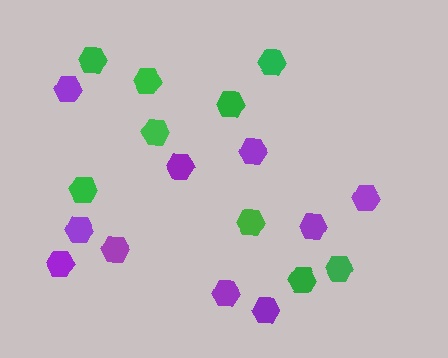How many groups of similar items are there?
There are 2 groups: one group of purple hexagons (10) and one group of green hexagons (9).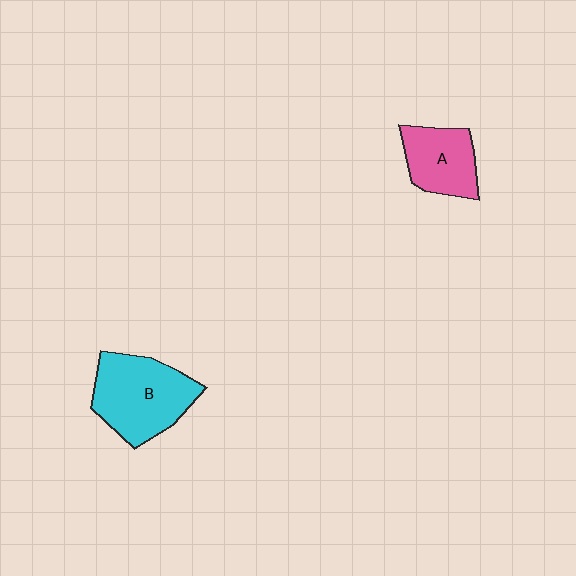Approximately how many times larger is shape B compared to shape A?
Approximately 1.5 times.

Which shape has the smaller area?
Shape A (pink).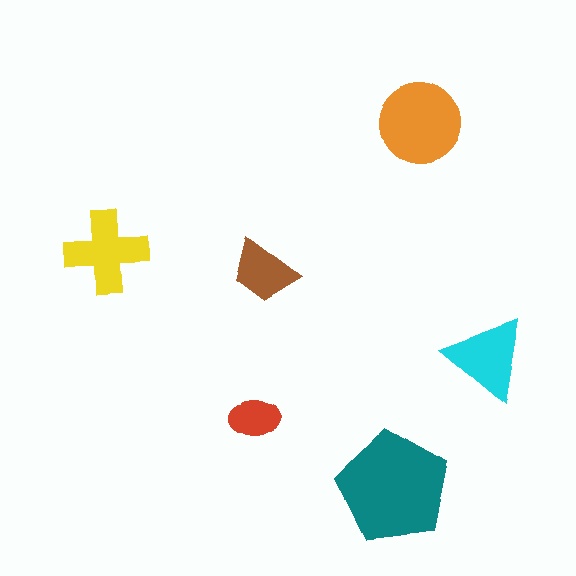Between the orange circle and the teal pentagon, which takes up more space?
The teal pentagon.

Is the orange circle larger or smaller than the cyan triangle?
Larger.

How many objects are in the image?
There are 6 objects in the image.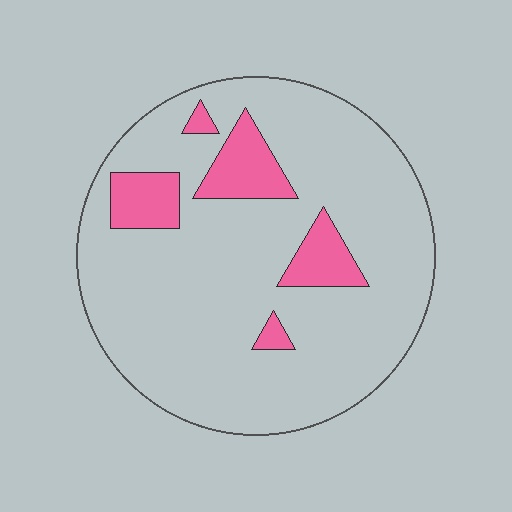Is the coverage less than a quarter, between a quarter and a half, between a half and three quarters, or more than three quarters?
Less than a quarter.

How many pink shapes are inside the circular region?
5.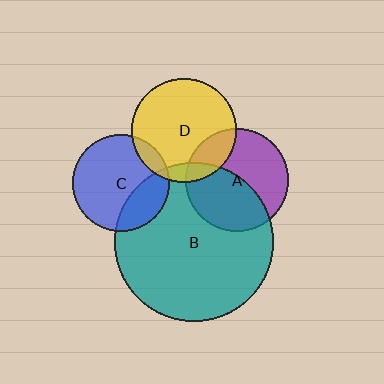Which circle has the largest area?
Circle B (teal).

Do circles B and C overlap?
Yes.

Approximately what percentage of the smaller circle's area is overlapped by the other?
Approximately 25%.